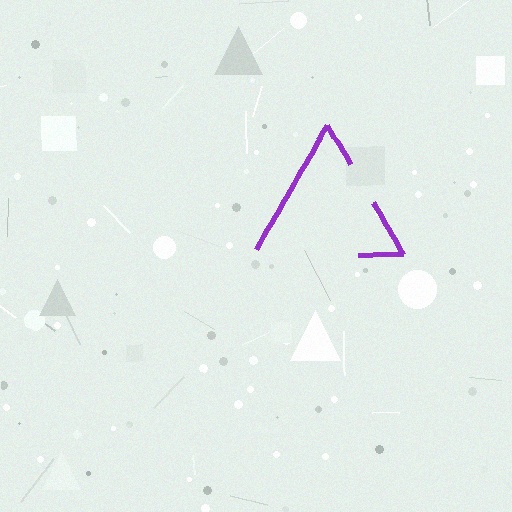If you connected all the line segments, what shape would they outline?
They would outline a triangle.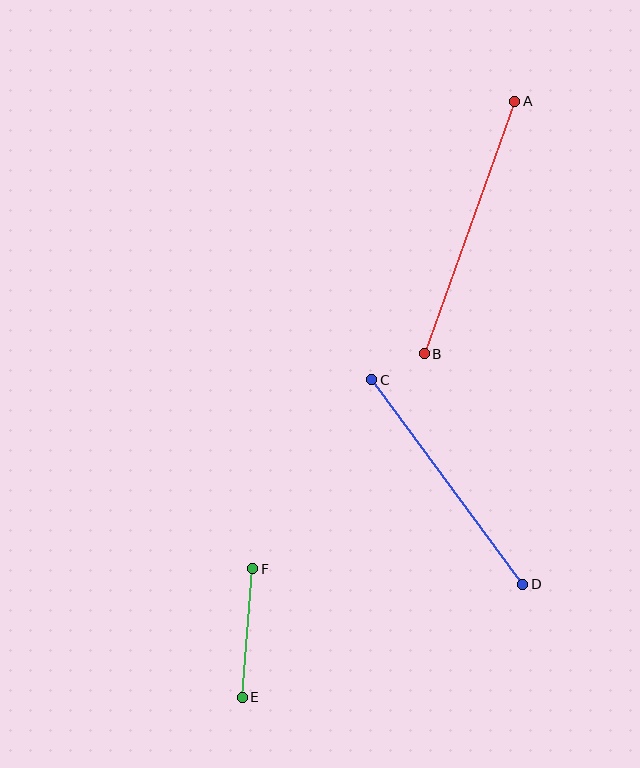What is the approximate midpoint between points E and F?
The midpoint is at approximately (248, 633) pixels.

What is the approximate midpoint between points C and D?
The midpoint is at approximately (447, 482) pixels.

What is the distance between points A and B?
The distance is approximately 268 pixels.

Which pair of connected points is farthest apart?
Points A and B are farthest apart.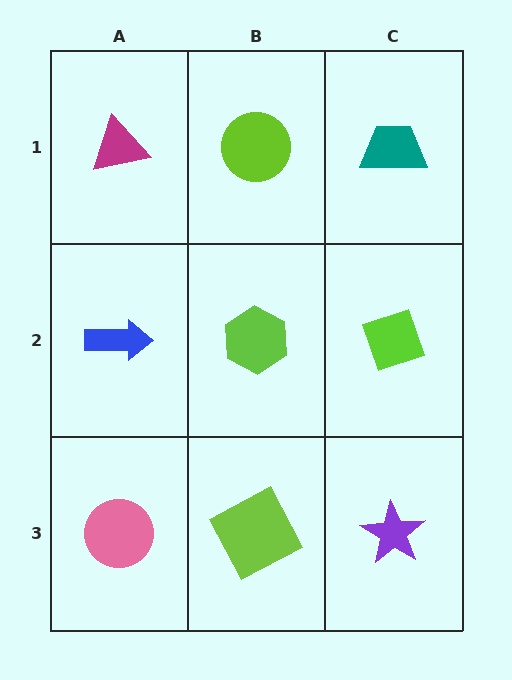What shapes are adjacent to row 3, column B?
A lime hexagon (row 2, column B), a pink circle (row 3, column A), a purple star (row 3, column C).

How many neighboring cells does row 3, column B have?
3.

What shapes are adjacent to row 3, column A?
A blue arrow (row 2, column A), a lime square (row 3, column B).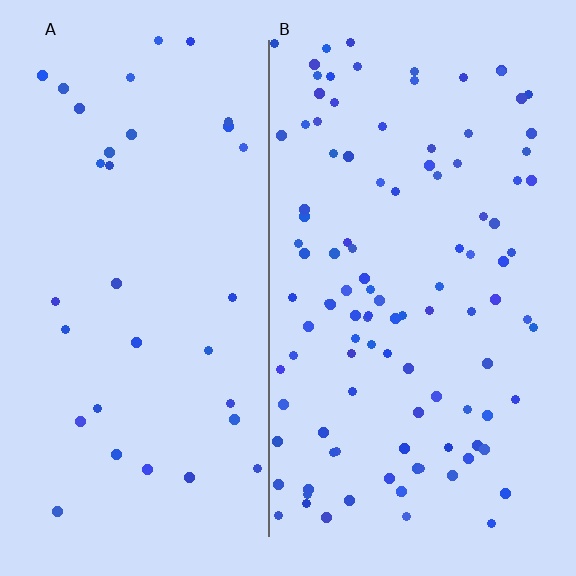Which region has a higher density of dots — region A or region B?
B (the right).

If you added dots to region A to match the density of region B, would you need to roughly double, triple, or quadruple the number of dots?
Approximately triple.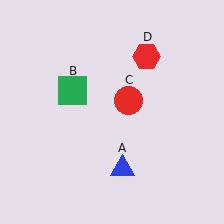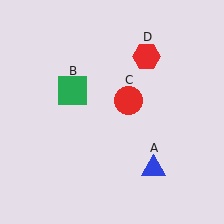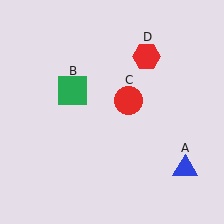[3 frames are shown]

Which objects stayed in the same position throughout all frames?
Green square (object B) and red circle (object C) and red hexagon (object D) remained stationary.